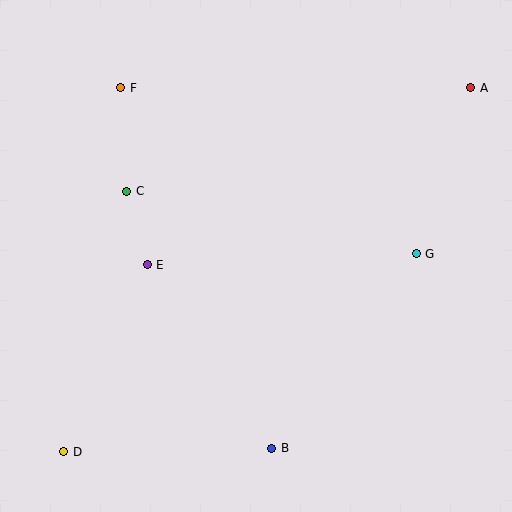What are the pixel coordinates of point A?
Point A is at (471, 88).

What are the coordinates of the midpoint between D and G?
The midpoint between D and G is at (240, 353).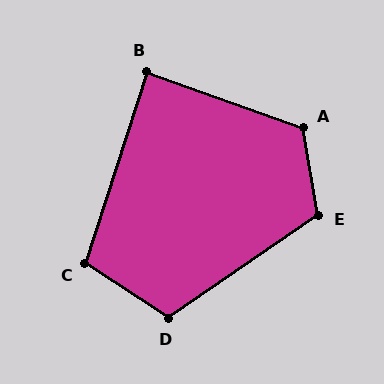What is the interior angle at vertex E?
Approximately 115 degrees (obtuse).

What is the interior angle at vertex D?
Approximately 112 degrees (obtuse).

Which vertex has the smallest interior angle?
B, at approximately 88 degrees.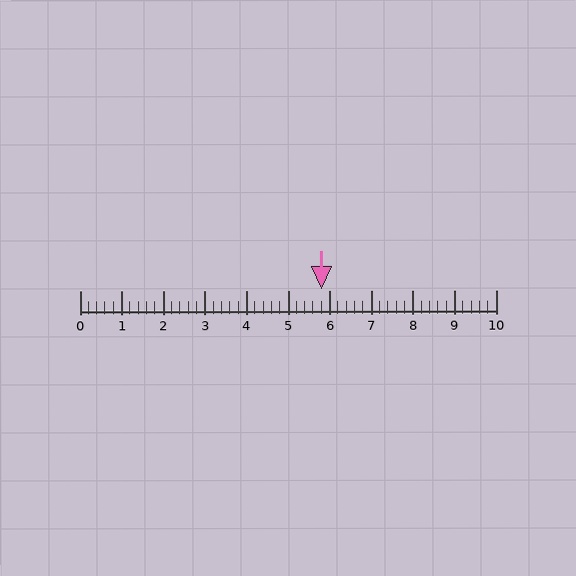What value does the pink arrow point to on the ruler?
The pink arrow points to approximately 5.8.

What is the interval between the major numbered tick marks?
The major tick marks are spaced 1 units apart.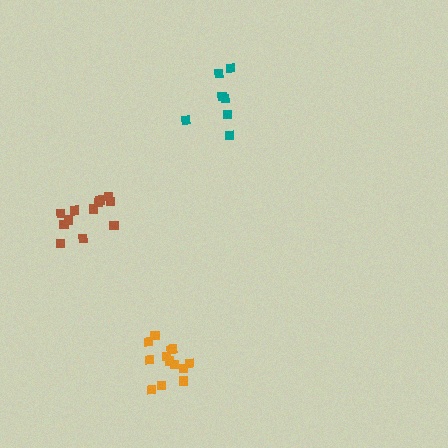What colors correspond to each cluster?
The clusters are colored: orange, brown, teal.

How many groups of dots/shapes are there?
There are 3 groups.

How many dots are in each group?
Group 1: 13 dots, Group 2: 12 dots, Group 3: 7 dots (32 total).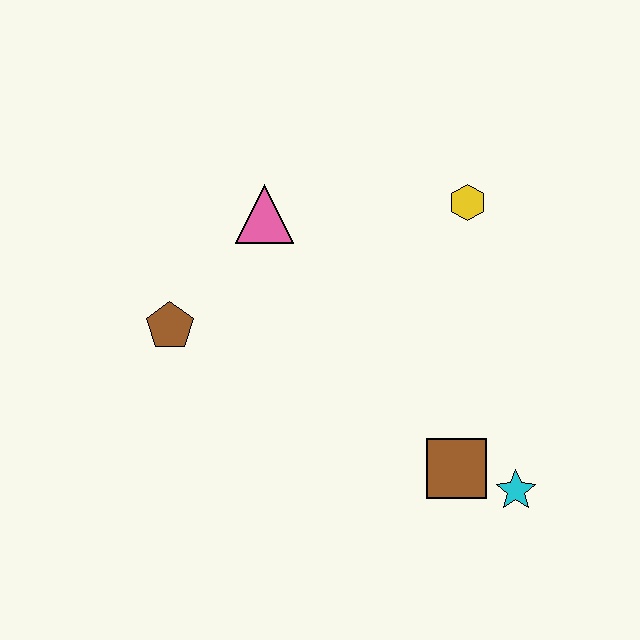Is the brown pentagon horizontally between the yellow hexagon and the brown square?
No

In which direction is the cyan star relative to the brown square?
The cyan star is to the right of the brown square.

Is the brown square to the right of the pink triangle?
Yes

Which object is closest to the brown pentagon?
The pink triangle is closest to the brown pentagon.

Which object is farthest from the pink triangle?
The cyan star is farthest from the pink triangle.